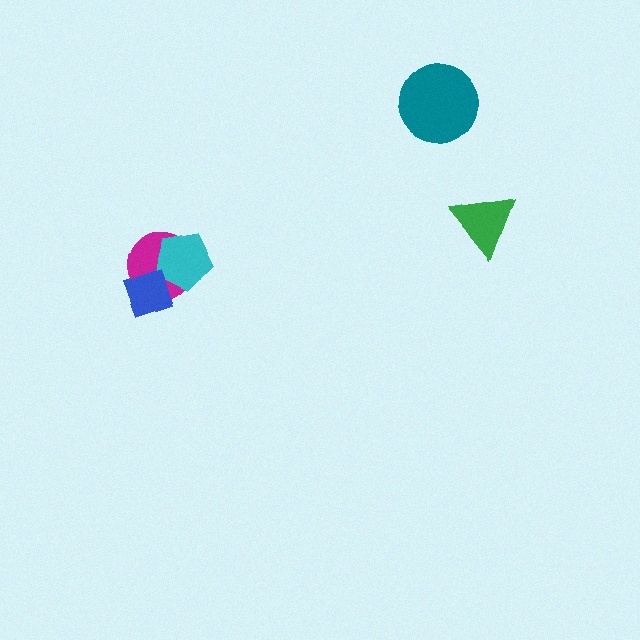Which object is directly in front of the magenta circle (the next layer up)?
The cyan pentagon is directly in front of the magenta circle.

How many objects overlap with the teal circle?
0 objects overlap with the teal circle.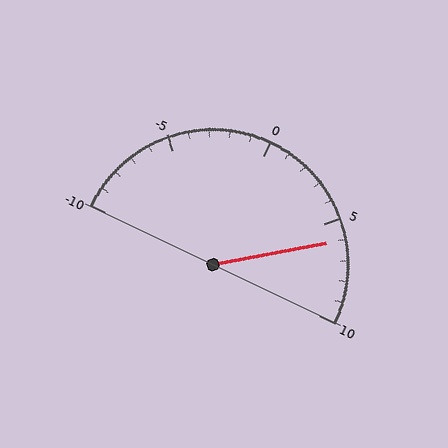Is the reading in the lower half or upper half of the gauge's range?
The reading is in the upper half of the range (-10 to 10).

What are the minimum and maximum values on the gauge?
The gauge ranges from -10 to 10.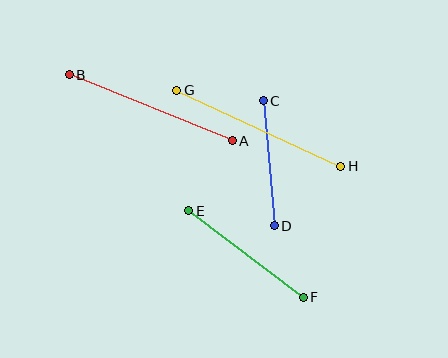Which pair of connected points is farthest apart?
Points G and H are farthest apart.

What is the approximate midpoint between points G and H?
The midpoint is at approximately (259, 128) pixels.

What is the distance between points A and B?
The distance is approximately 176 pixels.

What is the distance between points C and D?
The distance is approximately 126 pixels.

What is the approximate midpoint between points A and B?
The midpoint is at approximately (151, 108) pixels.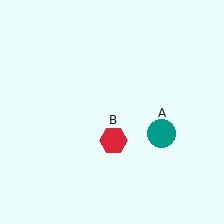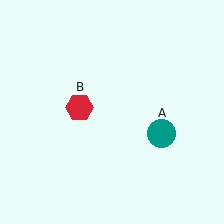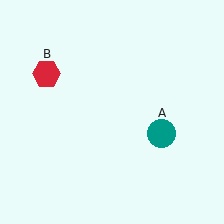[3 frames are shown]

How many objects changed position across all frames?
1 object changed position: red hexagon (object B).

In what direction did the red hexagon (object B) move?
The red hexagon (object B) moved up and to the left.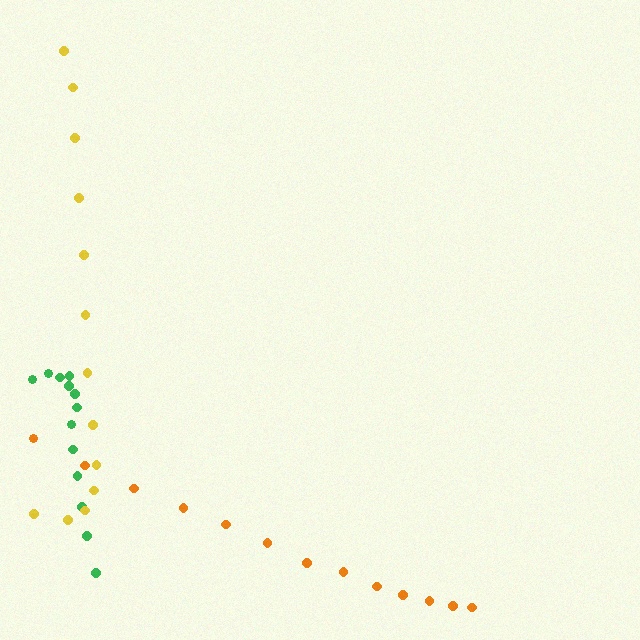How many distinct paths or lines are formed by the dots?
There are 3 distinct paths.